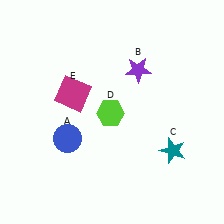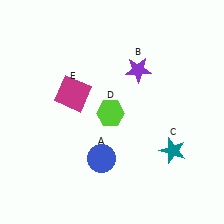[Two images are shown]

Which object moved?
The blue circle (A) moved right.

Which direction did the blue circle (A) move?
The blue circle (A) moved right.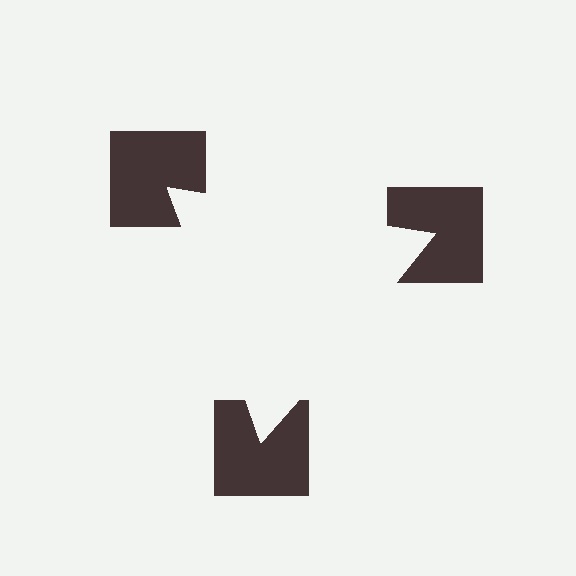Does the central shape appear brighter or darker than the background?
It typically appears slightly brighter than the background, even though no actual brightness change is drawn.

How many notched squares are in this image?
There are 3 — one at each vertex of the illusory triangle.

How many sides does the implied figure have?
3 sides.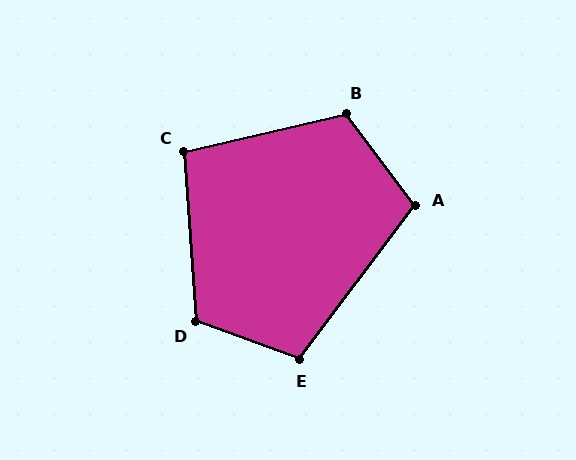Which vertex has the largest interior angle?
D, at approximately 114 degrees.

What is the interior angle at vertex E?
Approximately 107 degrees (obtuse).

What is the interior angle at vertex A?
Approximately 106 degrees (obtuse).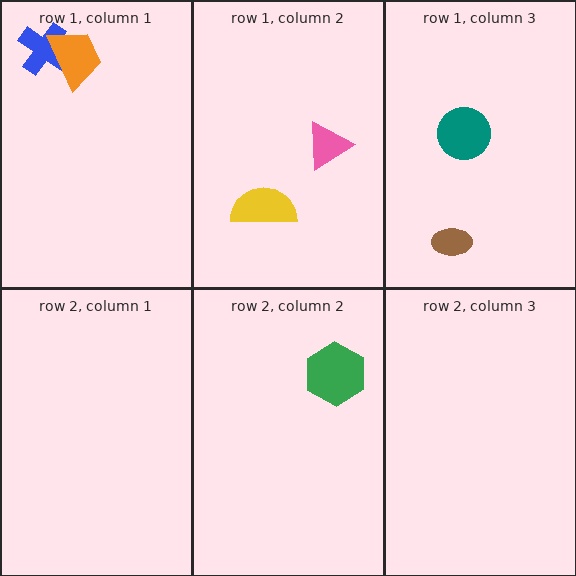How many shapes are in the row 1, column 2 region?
2.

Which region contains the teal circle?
The row 1, column 3 region.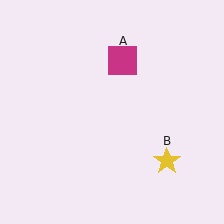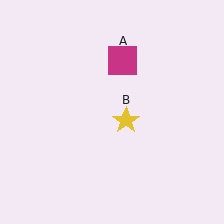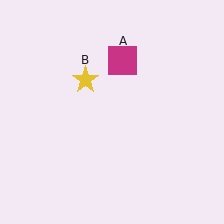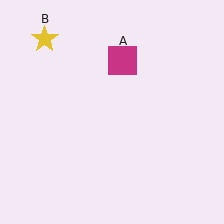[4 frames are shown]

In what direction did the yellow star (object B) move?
The yellow star (object B) moved up and to the left.